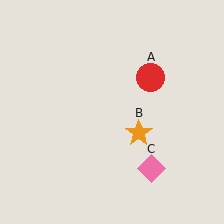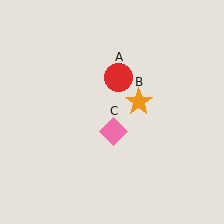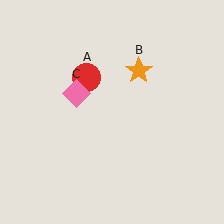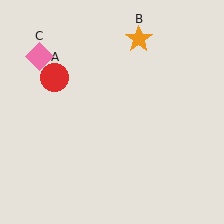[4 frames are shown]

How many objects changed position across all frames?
3 objects changed position: red circle (object A), orange star (object B), pink diamond (object C).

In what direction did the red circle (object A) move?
The red circle (object A) moved left.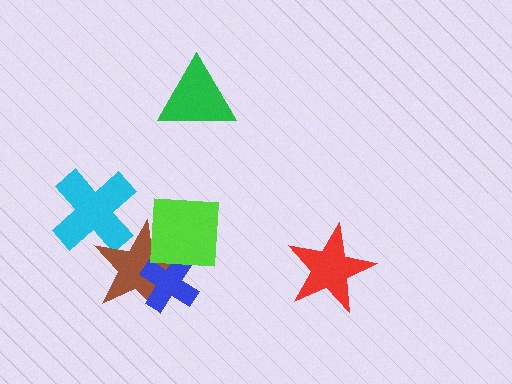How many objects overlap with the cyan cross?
1 object overlaps with the cyan cross.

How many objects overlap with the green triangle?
0 objects overlap with the green triangle.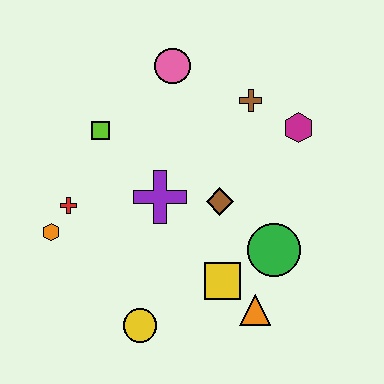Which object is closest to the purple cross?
The brown diamond is closest to the purple cross.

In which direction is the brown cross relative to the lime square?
The brown cross is to the right of the lime square.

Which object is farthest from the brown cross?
The yellow circle is farthest from the brown cross.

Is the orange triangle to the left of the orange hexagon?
No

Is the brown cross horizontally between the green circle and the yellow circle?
Yes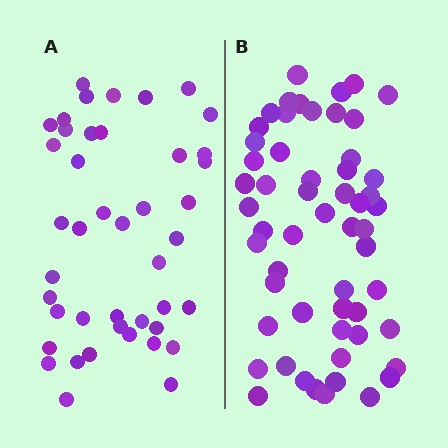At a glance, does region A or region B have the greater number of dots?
Region B (the right region) has more dots.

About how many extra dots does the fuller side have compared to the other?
Region B has approximately 15 more dots than region A.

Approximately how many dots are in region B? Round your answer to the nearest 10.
About 60 dots. (The exact count is 56, which rounds to 60.)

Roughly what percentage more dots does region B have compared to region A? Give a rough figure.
About 30% more.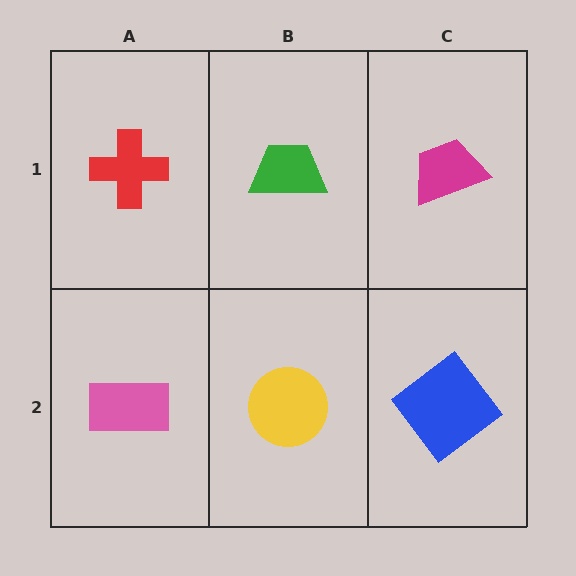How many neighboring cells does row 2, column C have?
2.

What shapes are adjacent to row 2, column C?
A magenta trapezoid (row 1, column C), a yellow circle (row 2, column B).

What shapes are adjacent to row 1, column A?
A pink rectangle (row 2, column A), a green trapezoid (row 1, column B).